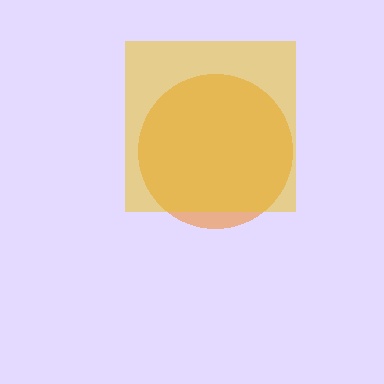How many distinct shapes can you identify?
There are 2 distinct shapes: an orange circle, a yellow square.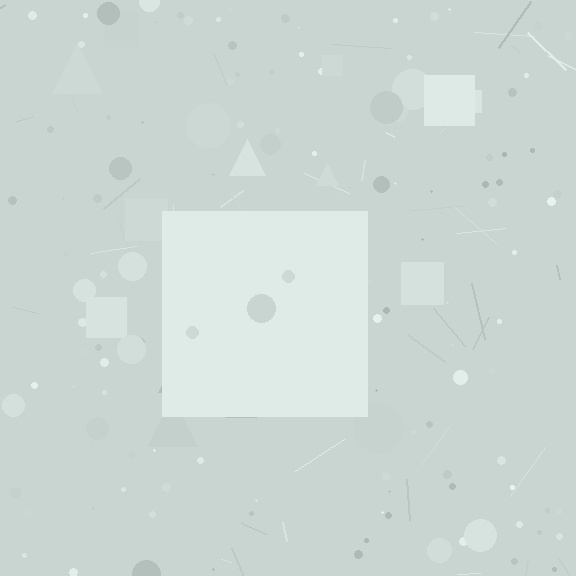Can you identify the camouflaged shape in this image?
The camouflaged shape is a square.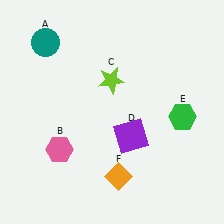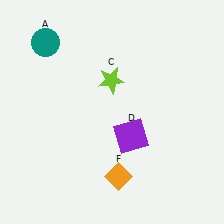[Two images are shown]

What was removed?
The green hexagon (E), the pink hexagon (B) were removed in Image 2.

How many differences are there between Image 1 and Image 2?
There are 2 differences between the two images.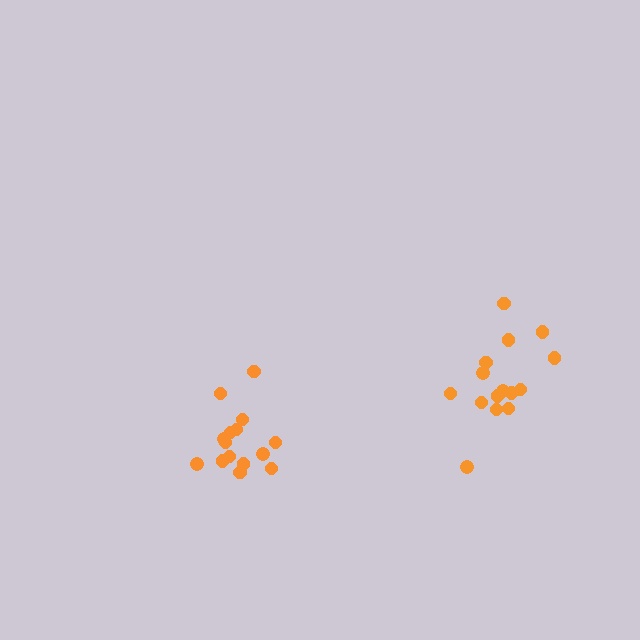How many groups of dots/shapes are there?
There are 2 groups.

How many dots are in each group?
Group 1: 15 dots, Group 2: 15 dots (30 total).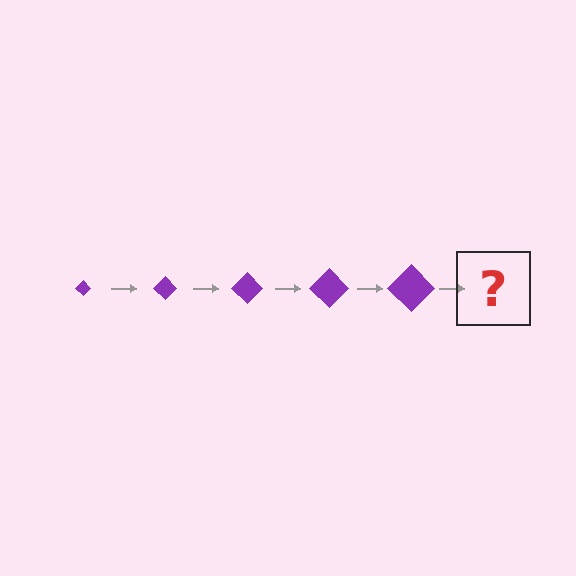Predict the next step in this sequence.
The next step is a purple diamond, larger than the previous one.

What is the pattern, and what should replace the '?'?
The pattern is that the diamond gets progressively larger each step. The '?' should be a purple diamond, larger than the previous one.